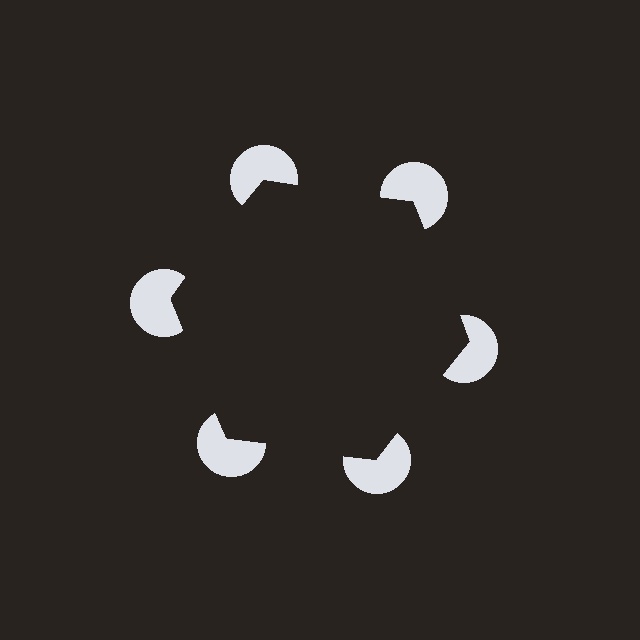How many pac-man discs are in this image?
There are 6 — one at each vertex of the illusory hexagon.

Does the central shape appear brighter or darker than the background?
It typically appears slightly darker than the background, even though no actual brightness change is drawn.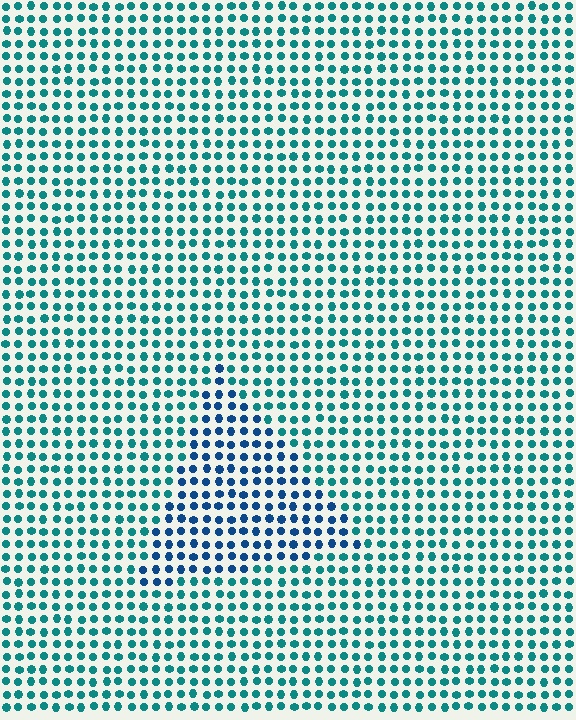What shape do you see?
I see a triangle.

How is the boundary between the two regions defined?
The boundary is defined purely by a slight shift in hue (about 35 degrees). Spacing, size, and orientation are identical on both sides.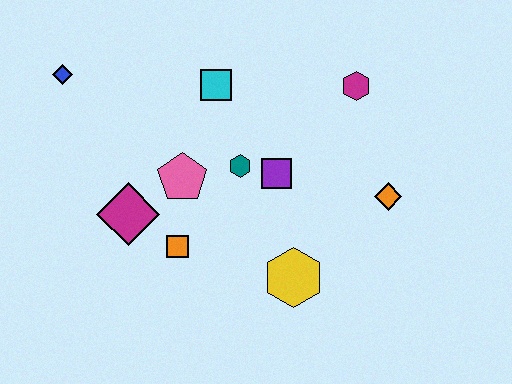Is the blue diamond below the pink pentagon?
No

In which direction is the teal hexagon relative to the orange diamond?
The teal hexagon is to the left of the orange diamond.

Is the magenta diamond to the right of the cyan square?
No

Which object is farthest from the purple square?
The blue diamond is farthest from the purple square.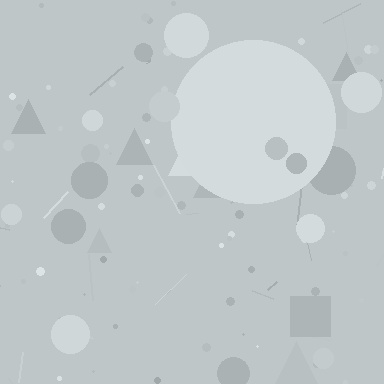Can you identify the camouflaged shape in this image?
The camouflaged shape is a circle.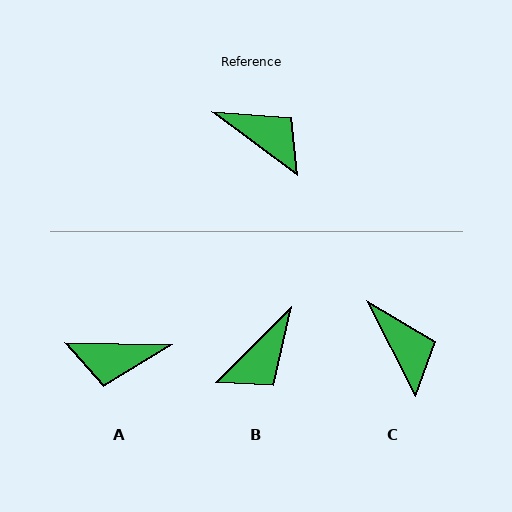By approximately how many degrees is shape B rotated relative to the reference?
Approximately 99 degrees clockwise.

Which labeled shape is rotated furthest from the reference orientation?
A, about 145 degrees away.